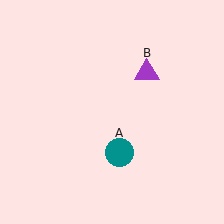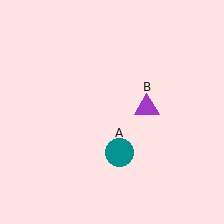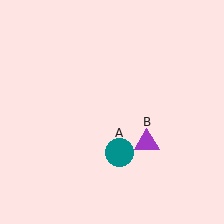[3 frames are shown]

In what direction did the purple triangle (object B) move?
The purple triangle (object B) moved down.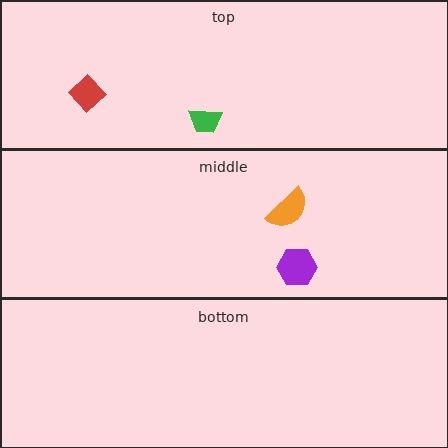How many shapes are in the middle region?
2.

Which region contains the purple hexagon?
The middle region.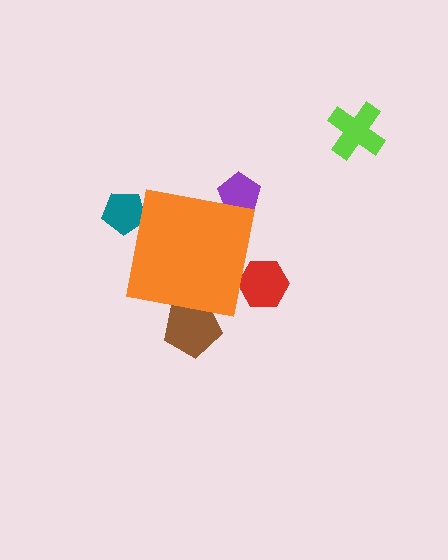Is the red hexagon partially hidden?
Yes, the red hexagon is partially hidden behind the orange square.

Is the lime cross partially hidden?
No, the lime cross is fully visible.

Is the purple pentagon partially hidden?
Yes, the purple pentagon is partially hidden behind the orange square.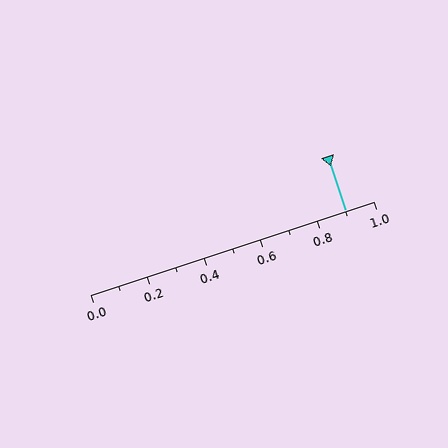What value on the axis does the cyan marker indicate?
The marker indicates approximately 0.9.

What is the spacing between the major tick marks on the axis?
The major ticks are spaced 0.2 apart.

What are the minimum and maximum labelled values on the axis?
The axis runs from 0.0 to 1.0.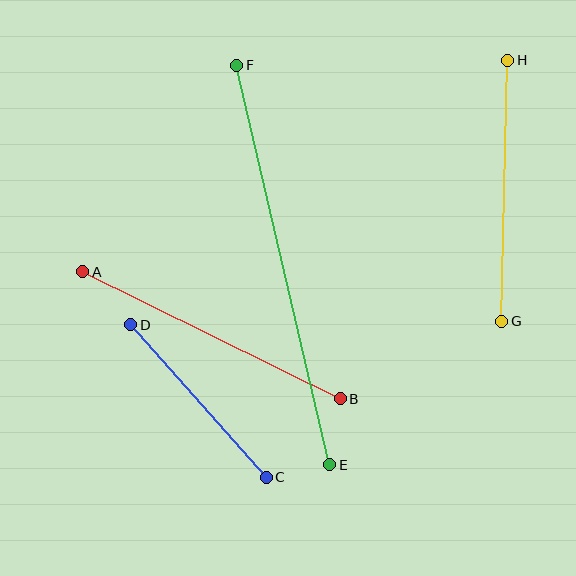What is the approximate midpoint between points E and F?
The midpoint is at approximately (283, 265) pixels.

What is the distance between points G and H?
The distance is approximately 261 pixels.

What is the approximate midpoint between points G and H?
The midpoint is at approximately (505, 191) pixels.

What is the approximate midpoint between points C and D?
The midpoint is at approximately (198, 401) pixels.